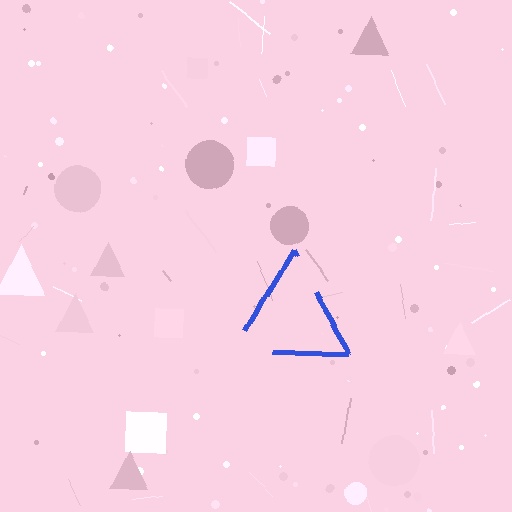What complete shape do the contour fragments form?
The contour fragments form a triangle.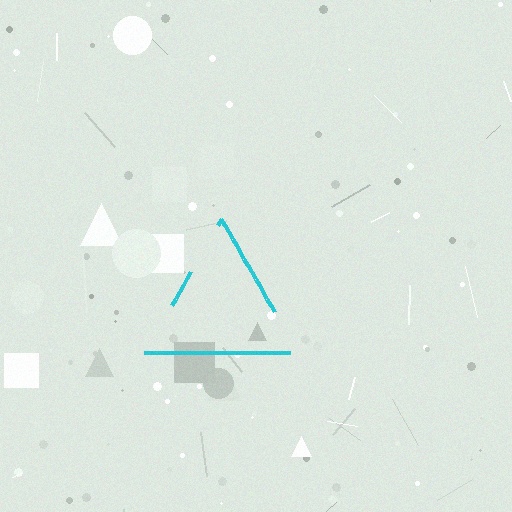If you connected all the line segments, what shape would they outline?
They would outline a triangle.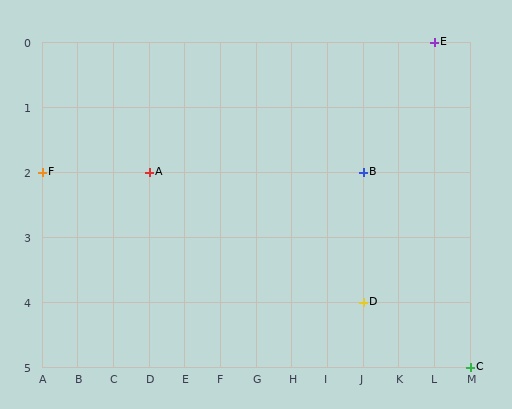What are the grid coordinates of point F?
Point F is at grid coordinates (A, 2).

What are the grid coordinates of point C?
Point C is at grid coordinates (M, 5).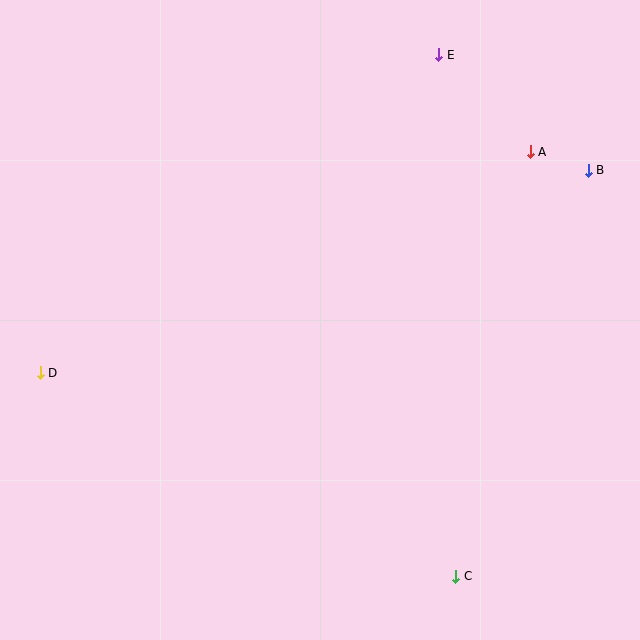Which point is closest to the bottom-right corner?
Point C is closest to the bottom-right corner.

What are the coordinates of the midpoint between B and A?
The midpoint between B and A is at (559, 161).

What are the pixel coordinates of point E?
Point E is at (439, 55).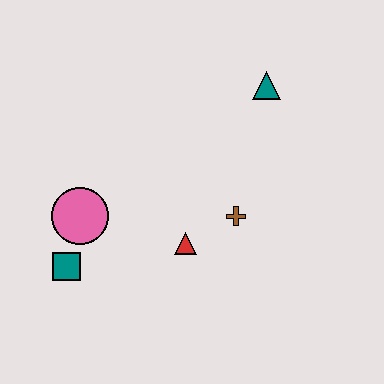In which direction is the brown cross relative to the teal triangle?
The brown cross is below the teal triangle.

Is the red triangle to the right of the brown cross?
No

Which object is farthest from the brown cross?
The teal square is farthest from the brown cross.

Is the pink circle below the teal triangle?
Yes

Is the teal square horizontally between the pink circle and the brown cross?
No